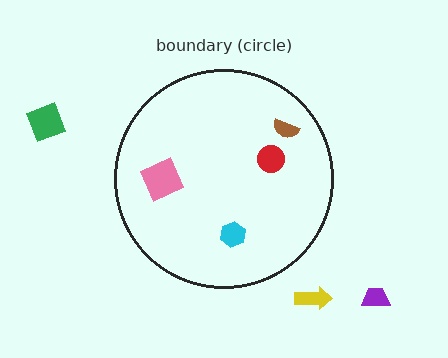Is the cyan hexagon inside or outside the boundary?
Inside.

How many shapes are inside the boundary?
4 inside, 3 outside.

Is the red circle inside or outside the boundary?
Inside.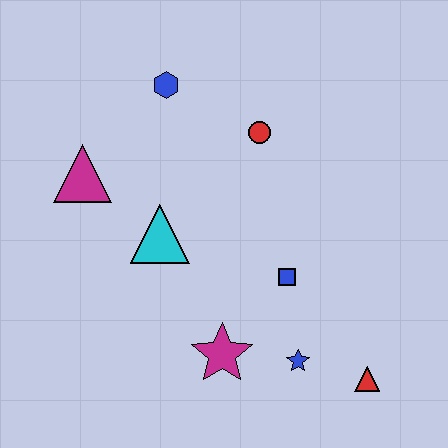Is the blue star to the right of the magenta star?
Yes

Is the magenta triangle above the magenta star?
Yes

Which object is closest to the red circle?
The blue hexagon is closest to the red circle.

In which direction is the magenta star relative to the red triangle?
The magenta star is to the left of the red triangle.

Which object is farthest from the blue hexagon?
The red triangle is farthest from the blue hexagon.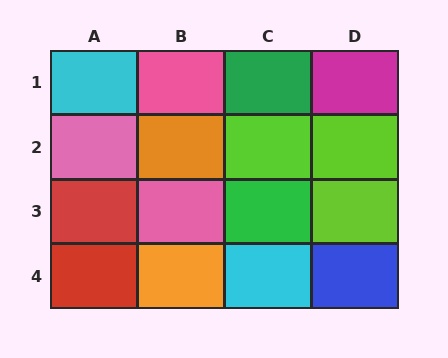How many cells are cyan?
2 cells are cyan.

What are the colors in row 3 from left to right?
Red, pink, green, lime.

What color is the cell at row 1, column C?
Green.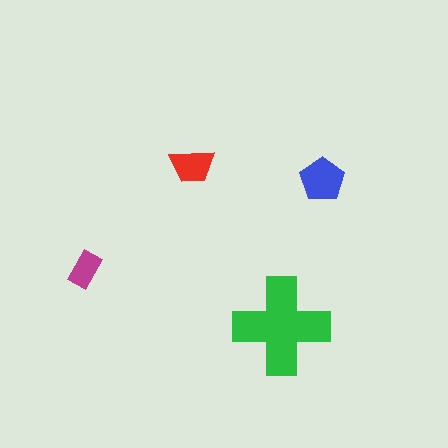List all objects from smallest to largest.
The magenta rectangle, the red trapezoid, the blue pentagon, the green cross.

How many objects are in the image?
There are 4 objects in the image.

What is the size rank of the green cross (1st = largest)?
1st.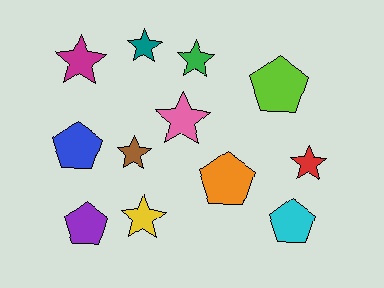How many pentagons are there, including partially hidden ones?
There are 5 pentagons.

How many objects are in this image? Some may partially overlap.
There are 12 objects.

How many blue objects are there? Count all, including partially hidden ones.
There is 1 blue object.